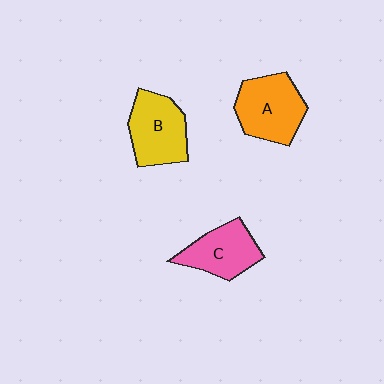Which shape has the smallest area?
Shape C (pink).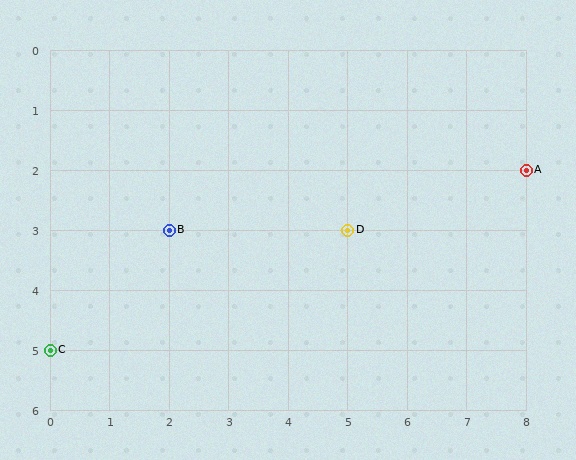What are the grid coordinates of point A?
Point A is at grid coordinates (8, 2).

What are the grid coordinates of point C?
Point C is at grid coordinates (0, 5).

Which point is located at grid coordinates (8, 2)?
Point A is at (8, 2).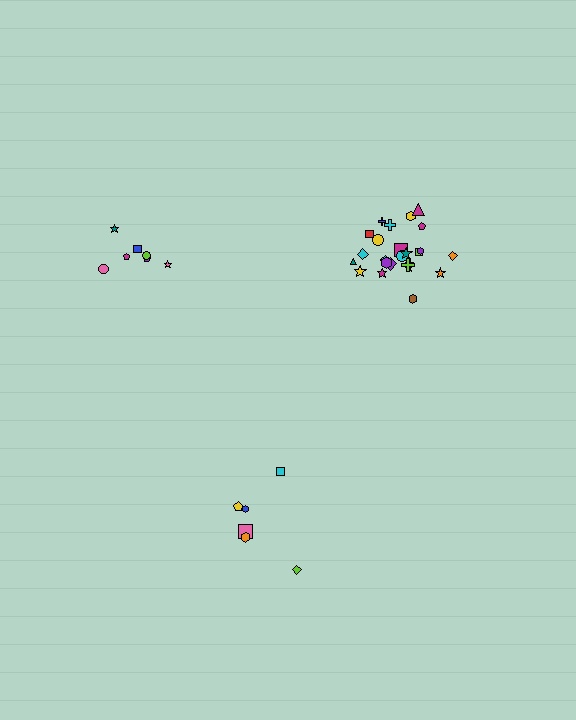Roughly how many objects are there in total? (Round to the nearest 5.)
Roughly 40 objects in total.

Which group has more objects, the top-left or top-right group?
The top-right group.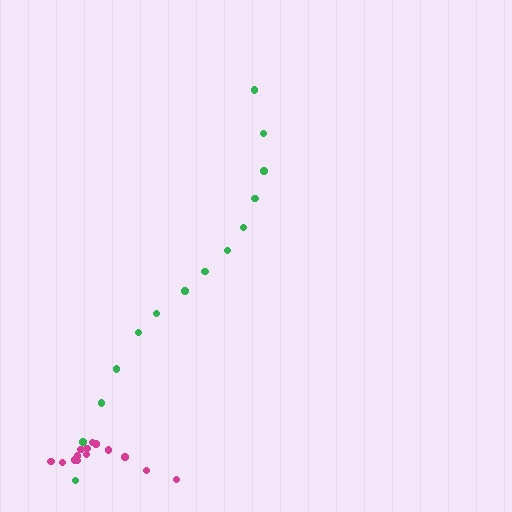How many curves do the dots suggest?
There are 2 distinct paths.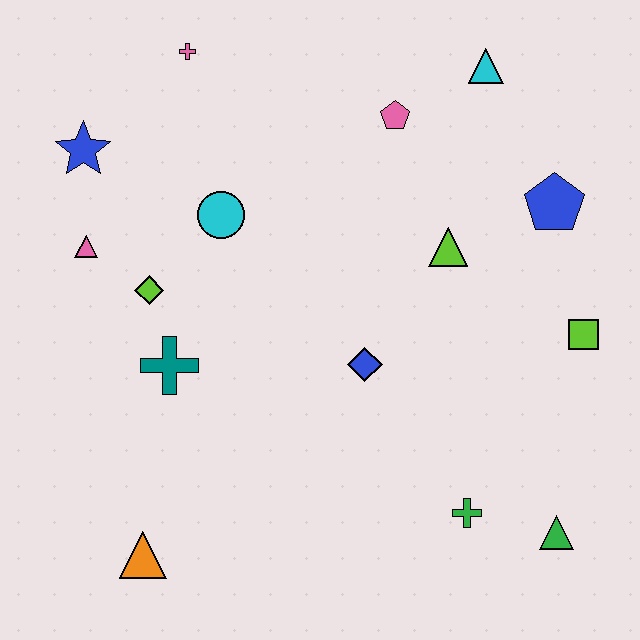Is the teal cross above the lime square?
No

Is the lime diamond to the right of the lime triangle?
No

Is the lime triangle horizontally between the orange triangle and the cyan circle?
No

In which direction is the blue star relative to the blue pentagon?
The blue star is to the left of the blue pentagon.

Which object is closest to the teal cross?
The lime diamond is closest to the teal cross.